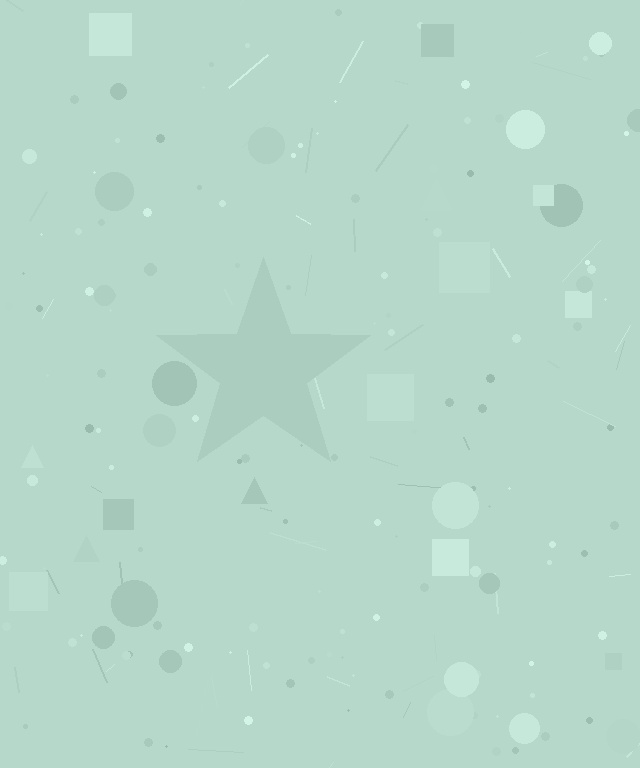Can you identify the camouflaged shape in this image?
The camouflaged shape is a star.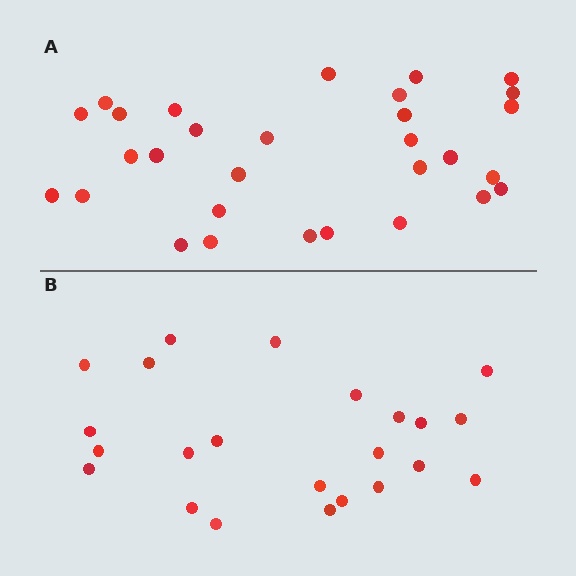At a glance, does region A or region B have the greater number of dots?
Region A (the top region) has more dots.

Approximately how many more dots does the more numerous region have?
Region A has roughly 8 or so more dots than region B.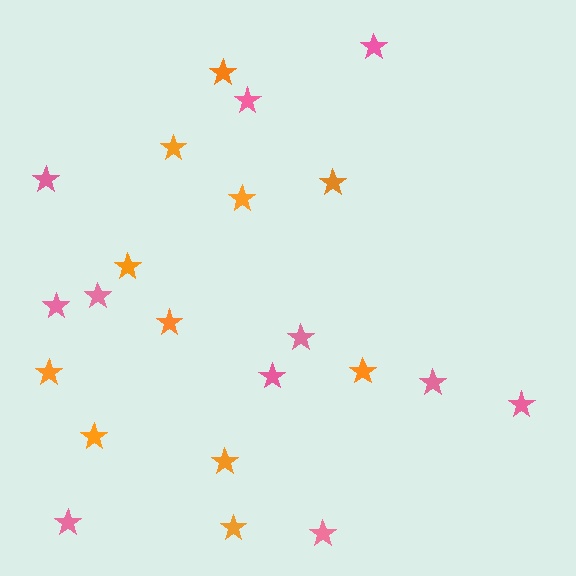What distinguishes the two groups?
There are 2 groups: one group of pink stars (11) and one group of orange stars (11).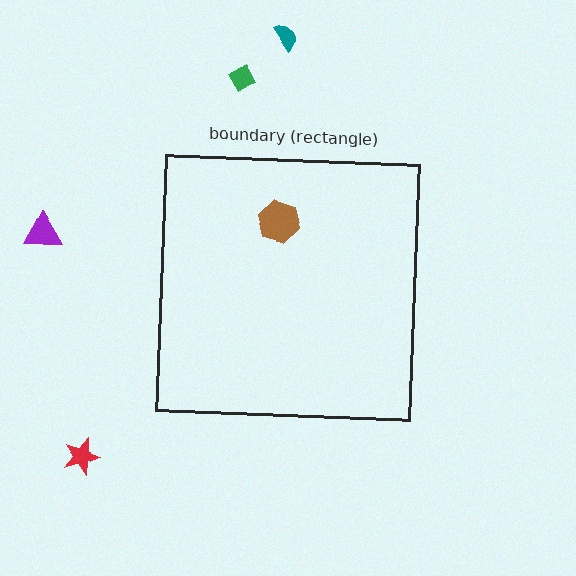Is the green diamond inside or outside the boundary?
Outside.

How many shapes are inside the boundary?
1 inside, 4 outside.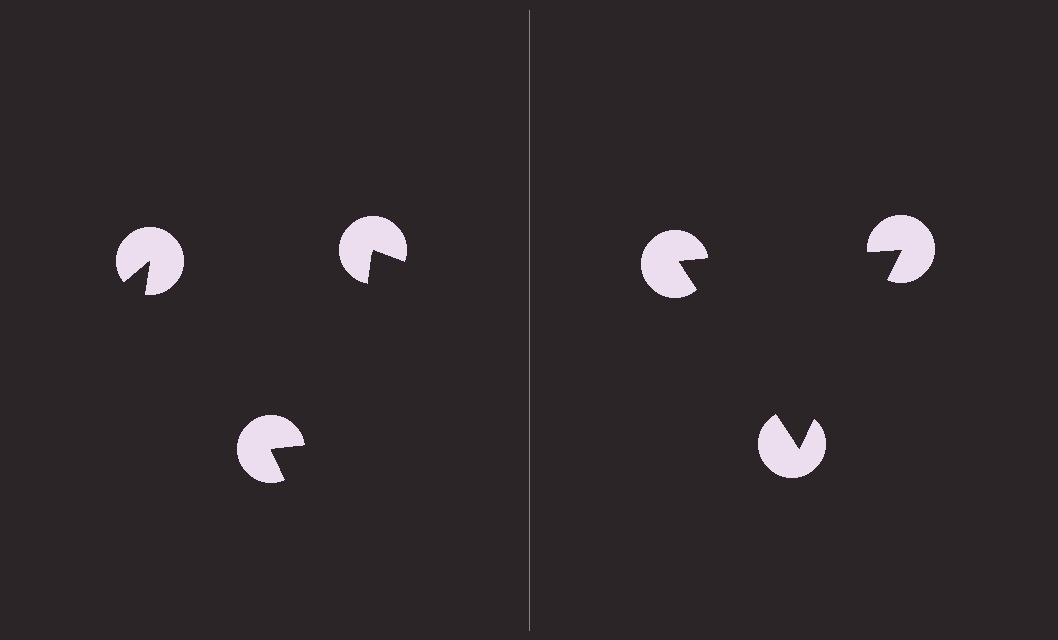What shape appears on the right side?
An illusory triangle.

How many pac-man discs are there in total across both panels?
6 — 3 on each side.